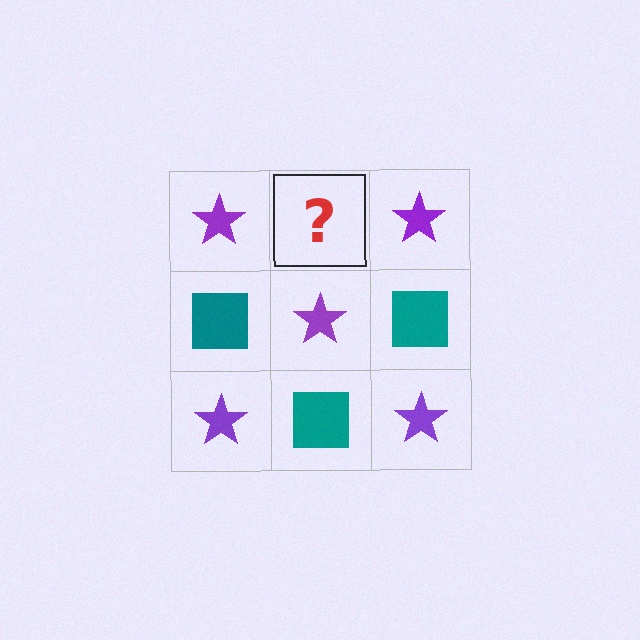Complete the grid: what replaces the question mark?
The question mark should be replaced with a teal square.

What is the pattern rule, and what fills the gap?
The rule is that it alternates purple star and teal square in a checkerboard pattern. The gap should be filled with a teal square.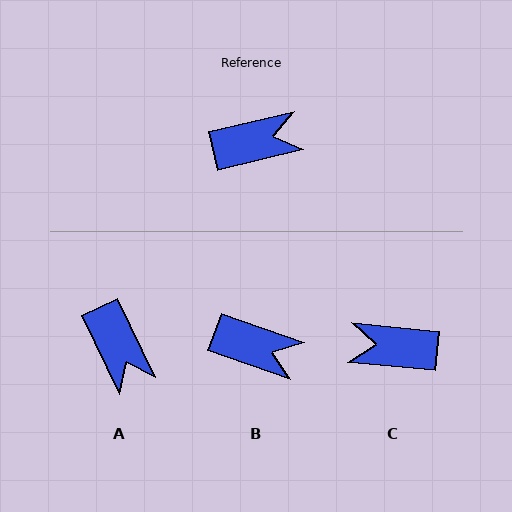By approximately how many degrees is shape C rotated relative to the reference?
Approximately 161 degrees counter-clockwise.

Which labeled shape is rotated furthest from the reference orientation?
C, about 161 degrees away.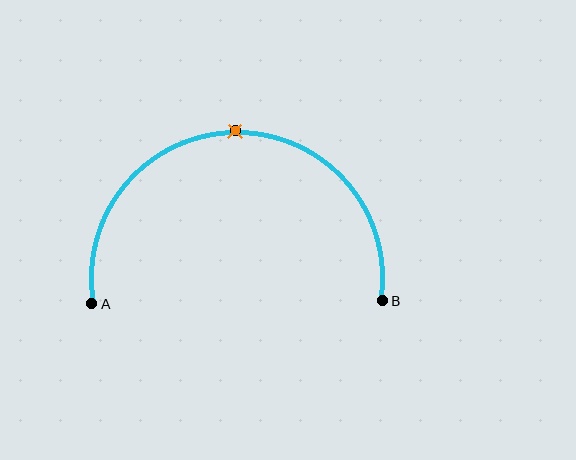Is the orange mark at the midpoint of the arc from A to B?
Yes. The orange mark lies on the arc at equal arc-length from both A and B — it is the arc midpoint.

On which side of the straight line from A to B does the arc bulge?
The arc bulges above the straight line connecting A and B.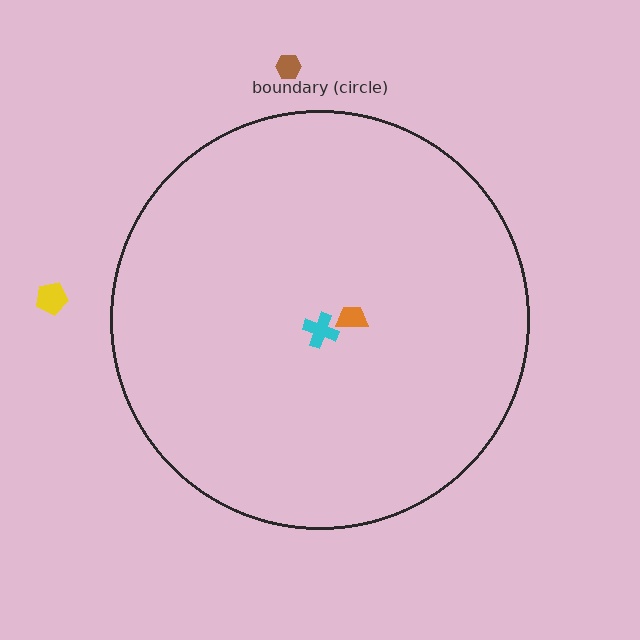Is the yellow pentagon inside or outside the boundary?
Outside.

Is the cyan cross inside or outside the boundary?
Inside.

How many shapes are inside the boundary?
2 inside, 2 outside.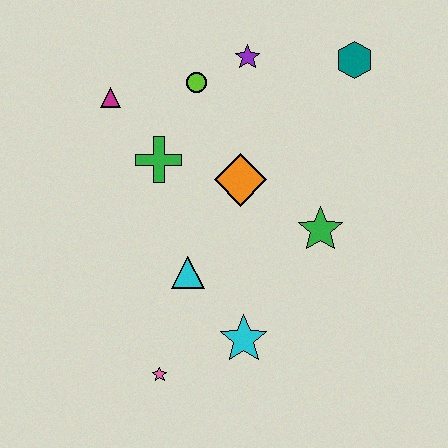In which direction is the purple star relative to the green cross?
The purple star is above the green cross.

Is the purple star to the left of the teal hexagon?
Yes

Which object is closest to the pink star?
The cyan star is closest to the pink star.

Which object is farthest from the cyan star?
The teal hexagon is farthest from the cyan star.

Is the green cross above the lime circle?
No